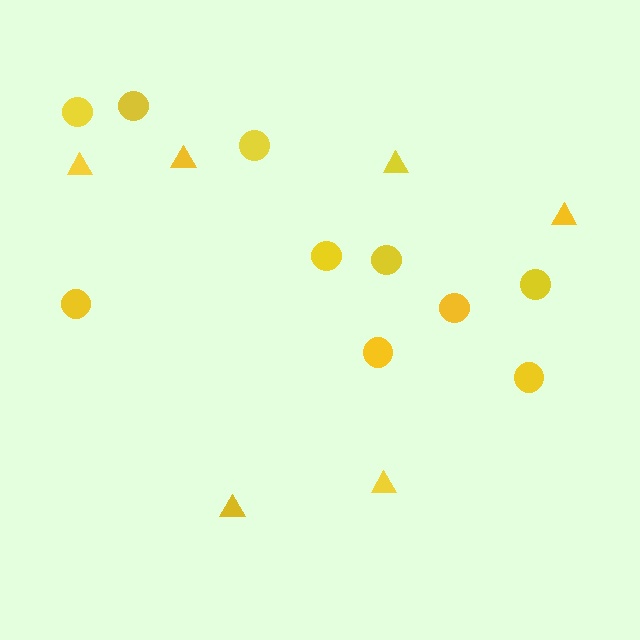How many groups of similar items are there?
There are 2 groups: one group of circles (10) and one group of triangles (6).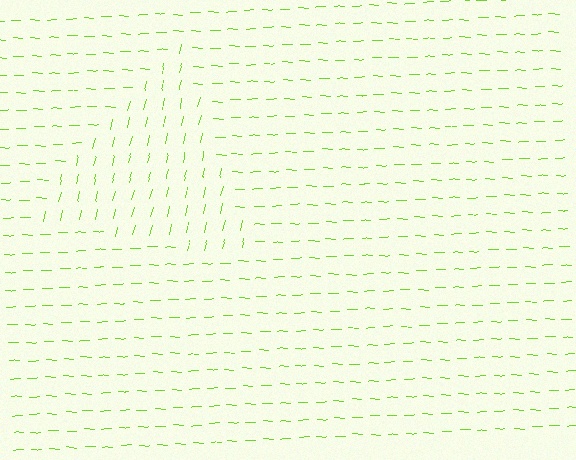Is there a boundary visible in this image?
Yes, there is a texture boundary formed by a change in line orientation.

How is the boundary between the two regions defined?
The boundary is defined purely by a change in line orientation (approximately 80 degrees difference). All lines are the same color and thickness.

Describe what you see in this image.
The image is filled with small lime line segments. A triangle region in the image has lines oriented differently from the surrounding lines, creating a visible texture boundary.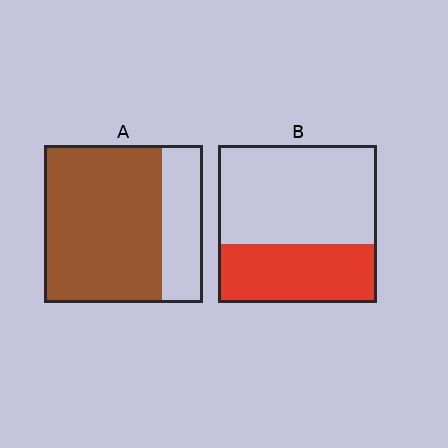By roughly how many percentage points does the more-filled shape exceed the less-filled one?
By roughly 35 percentage points (A over B).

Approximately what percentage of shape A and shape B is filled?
A is approximately 75% and B is approximately 35%.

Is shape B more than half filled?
No.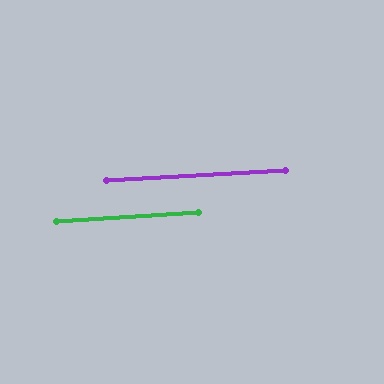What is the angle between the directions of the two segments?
Approximately 1 degree.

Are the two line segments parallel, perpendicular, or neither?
Parallel — their directions differ by only 0.5°.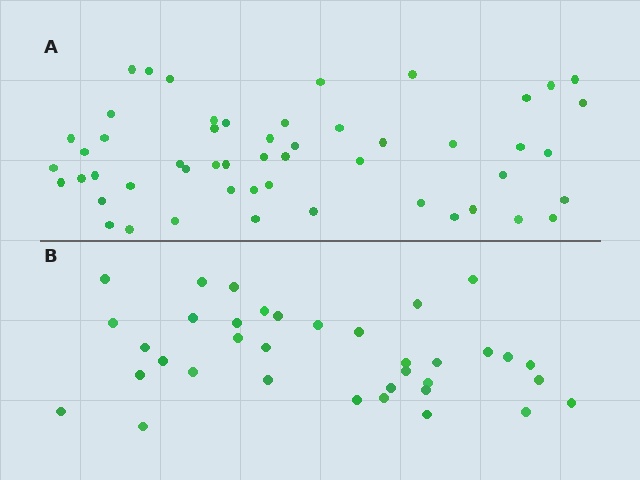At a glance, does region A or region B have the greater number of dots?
Region A (the top region) has more dots.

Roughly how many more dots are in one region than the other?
Region A has approximately 15 more dots than region B.